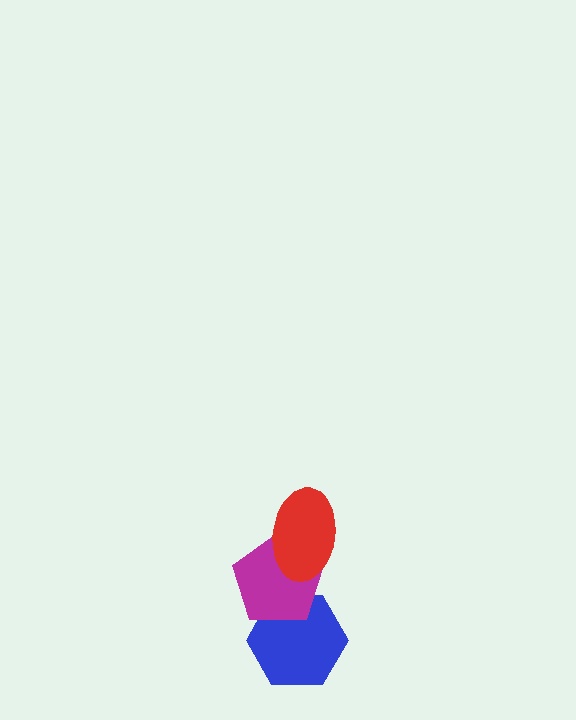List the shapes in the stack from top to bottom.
From top to bottom: the red ellipse, the magenta pentagon, the blue hexagon.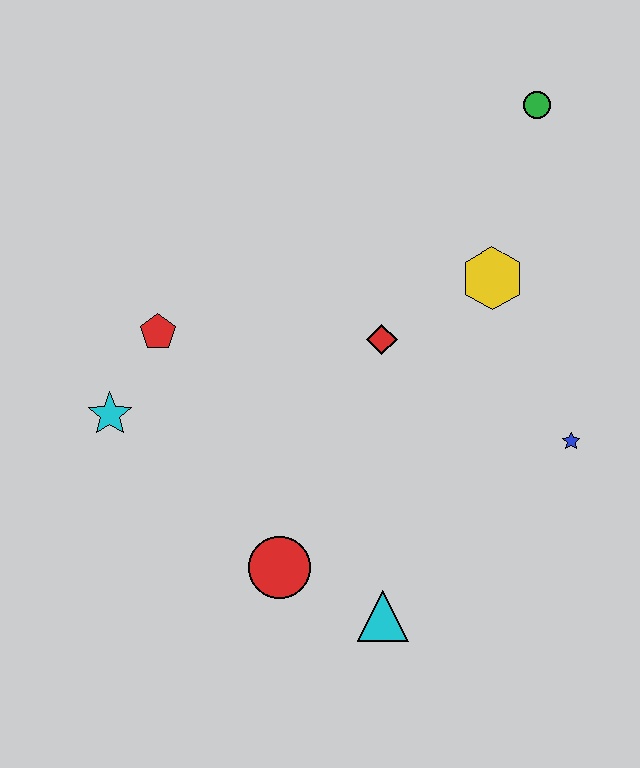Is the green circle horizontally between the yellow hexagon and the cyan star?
No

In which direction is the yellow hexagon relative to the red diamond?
The yellow hexagon is to the right of the red diamond.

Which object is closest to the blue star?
The yellow hexagon is closest to the blue star.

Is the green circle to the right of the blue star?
No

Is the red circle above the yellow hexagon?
No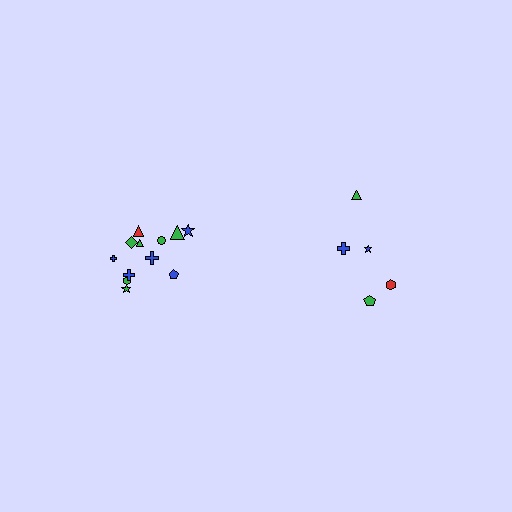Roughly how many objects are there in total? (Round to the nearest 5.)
Roughly 15 objects in total.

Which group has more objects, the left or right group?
The left group.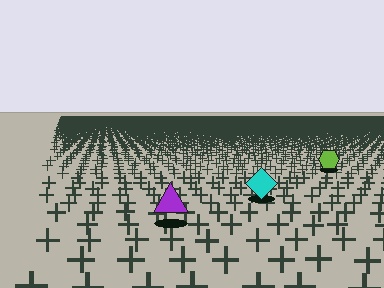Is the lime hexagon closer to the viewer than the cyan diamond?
No. The cyan diamond is closer — you can tell from the texture gradient: the ground texture is coarser near it.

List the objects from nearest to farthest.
From nearest to farthest: the purple triangle, the cyan diamond, the lime hexagon.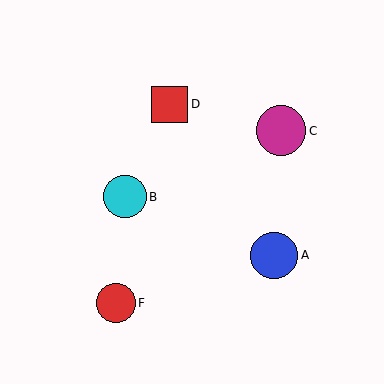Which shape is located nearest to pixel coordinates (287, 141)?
The magenta circle (labeled C) at (281, 131) is nearest to that location.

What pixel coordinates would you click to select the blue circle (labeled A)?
Click at (274, 255) to select the blue circle A.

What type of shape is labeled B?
Shape B is a cyan circle.